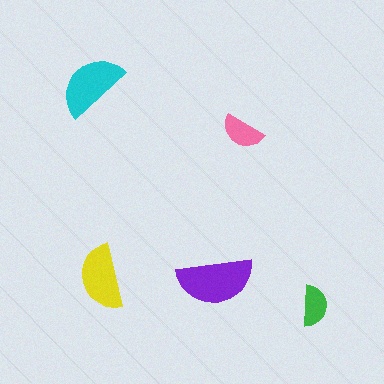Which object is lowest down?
The green semicircle is bottommost.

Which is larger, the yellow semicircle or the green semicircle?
The yellow one.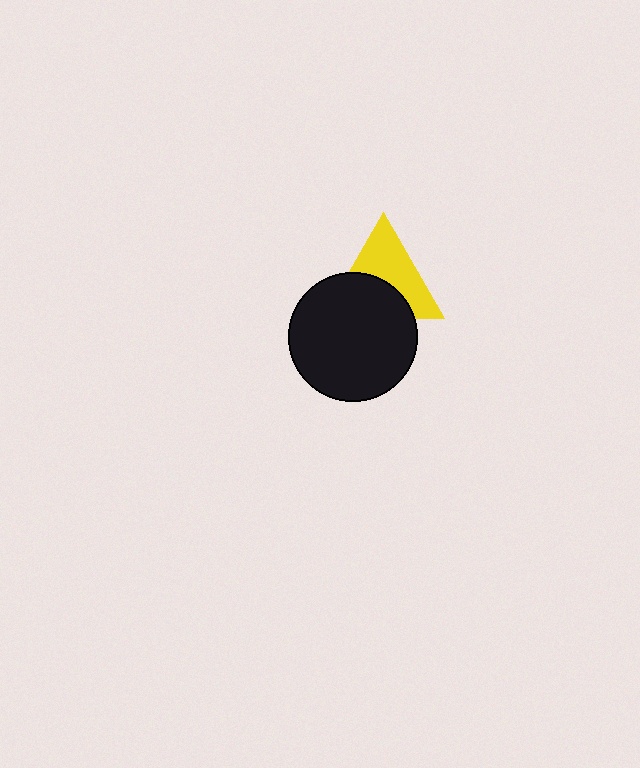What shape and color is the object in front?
The object in front is a black circle.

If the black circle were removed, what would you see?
You would see the complete yellow triangle.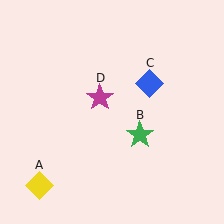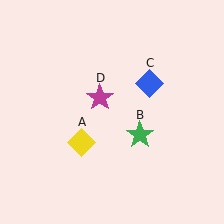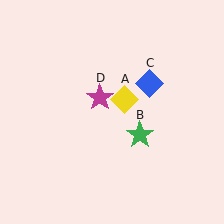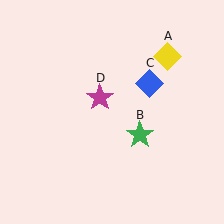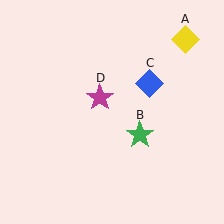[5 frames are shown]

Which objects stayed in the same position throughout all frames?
Green star (object B) and blue diamond (object C) and magenta star (object D) remained stationary.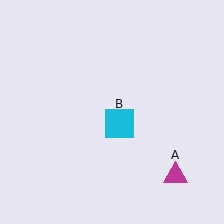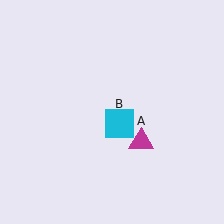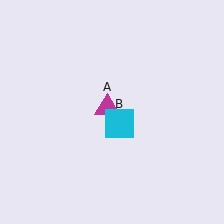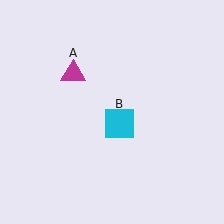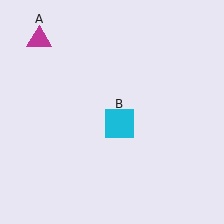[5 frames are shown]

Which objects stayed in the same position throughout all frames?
Cyan square (object B) remained stationary.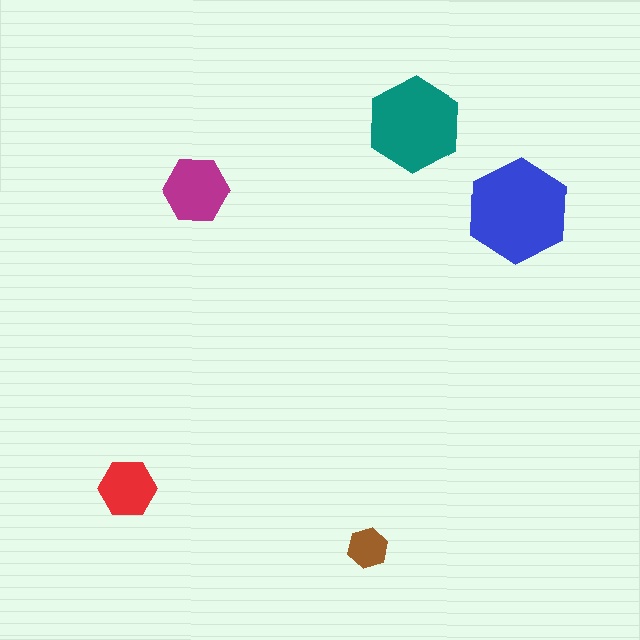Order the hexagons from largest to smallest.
the blue one, the teal one, the magenta one, the red one, the brown one.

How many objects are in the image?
There are 5 objects in the image.